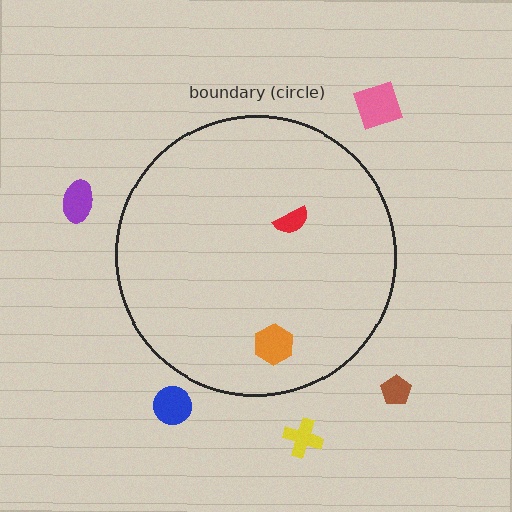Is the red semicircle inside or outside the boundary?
Inside.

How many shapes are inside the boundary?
2 inside, 5 outside.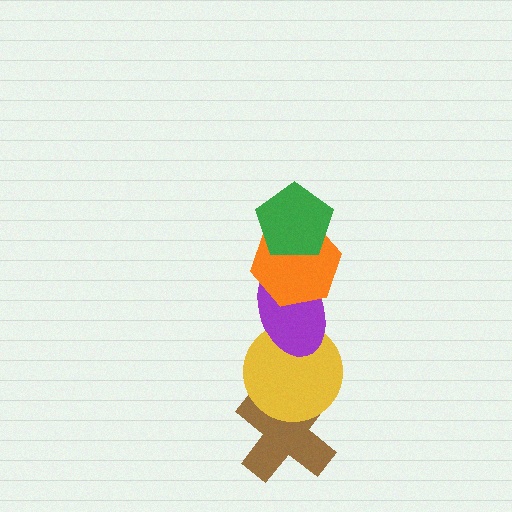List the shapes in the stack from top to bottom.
From top to bottom: the green pentagon, the orange hexagon, the purple ellipse, the yellow circle, the brown cross.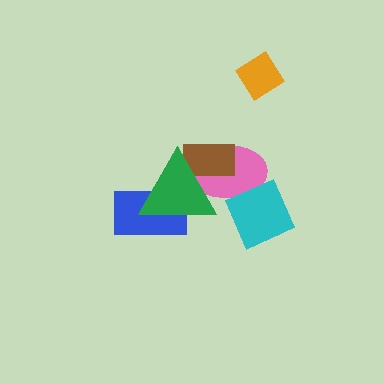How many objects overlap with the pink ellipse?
3 objects overlap with the pink ellipse.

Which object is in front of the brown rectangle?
The green triangle is in front of the brown rectangle.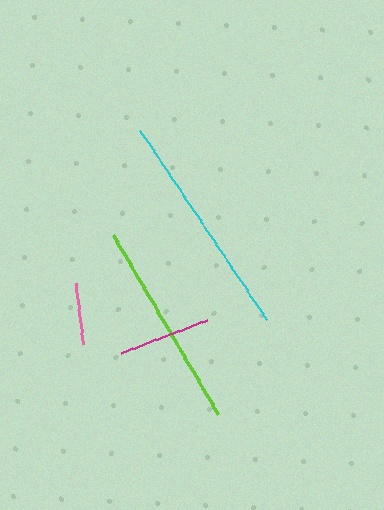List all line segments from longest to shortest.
From longest to shortest: cyan, lime, magenta, pink.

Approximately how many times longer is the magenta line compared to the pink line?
The magenta line is approximately 1.5 times the length of the pink line.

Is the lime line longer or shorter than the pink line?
The lime line is longer than the pink line.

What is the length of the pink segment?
The pink segment is approximately 62 pixels long.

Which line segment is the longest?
The cyan line is the longest at approximately 228 pixels.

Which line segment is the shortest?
The pink line is the shortest at approximately 62 pixels.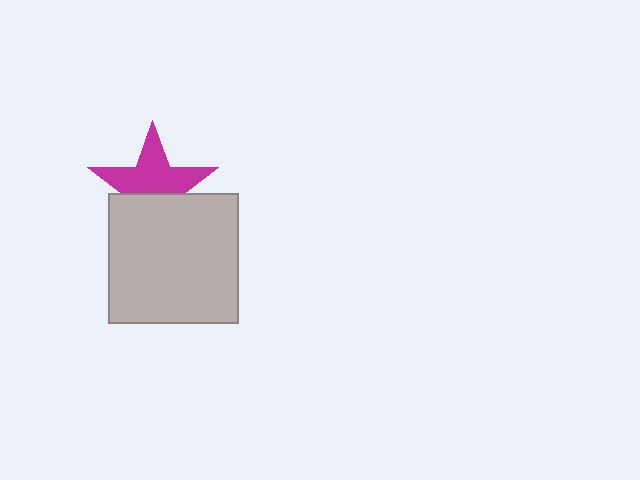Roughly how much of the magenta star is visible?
About half of it is visible (roughly 59%).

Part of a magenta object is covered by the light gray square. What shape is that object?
It is a star.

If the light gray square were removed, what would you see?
You would see the complete magenta star.